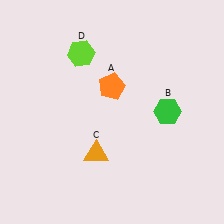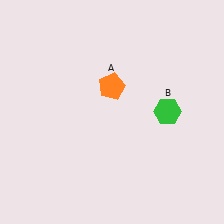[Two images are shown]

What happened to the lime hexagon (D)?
The lime hexagon (D) was removed in Image 2. It was in the top-left area of Image 1.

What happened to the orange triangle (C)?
The orange triangle (C) was removed in Image 2. It was in the bottom-left area of Image 1.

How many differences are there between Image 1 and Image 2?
There are 2 differences between the two images.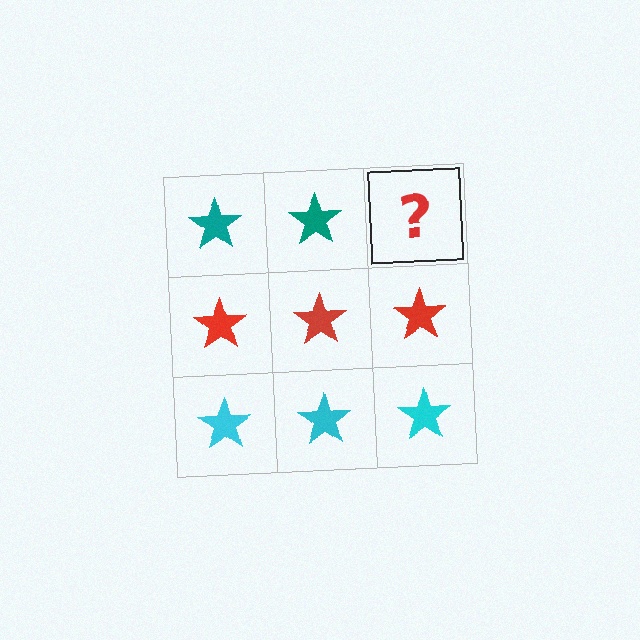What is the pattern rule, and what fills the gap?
The rule is that each row has a consistent color. The gap should be filled with a teal star.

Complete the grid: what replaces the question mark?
The question mark should be replaced with a teal star.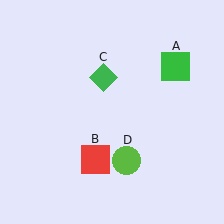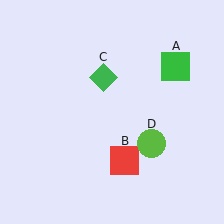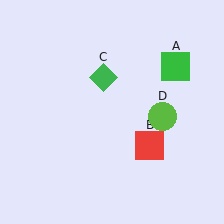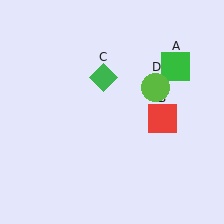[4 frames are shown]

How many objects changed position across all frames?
2 objects changed position: red square (object B), lime circle (object D).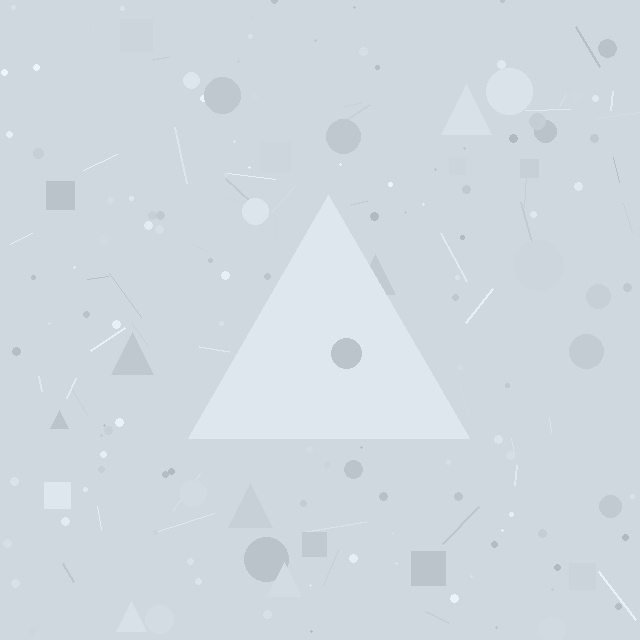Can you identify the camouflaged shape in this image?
The camouflaged shape is a triangle.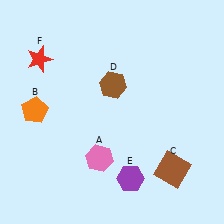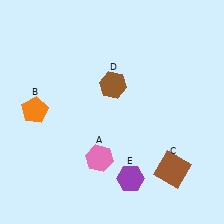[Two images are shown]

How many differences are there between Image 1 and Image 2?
There is 1 difference between the two images.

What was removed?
The red star (F) was removed in Image 2.